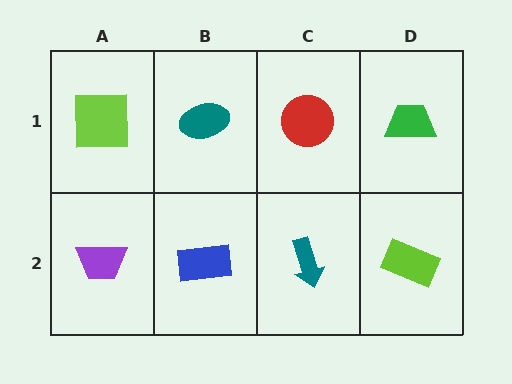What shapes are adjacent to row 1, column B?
A blue rectangle (row 2, column B), a lime square (row 1, column A), a red circle (row 1, column C).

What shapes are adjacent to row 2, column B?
A teal ellipse (row 1, column B), a purple trapezoid (row 2, column A), a teal arrow (row 2, column C).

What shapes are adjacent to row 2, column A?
A lime square (row 1, column A), a blue rectangle (row 2, column B).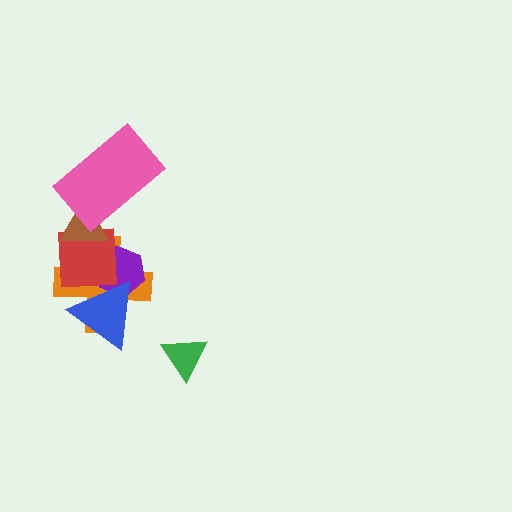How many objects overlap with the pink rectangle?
1 object overlaps with the pink rectangle.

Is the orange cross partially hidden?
Yes, it is partially covered by another shape.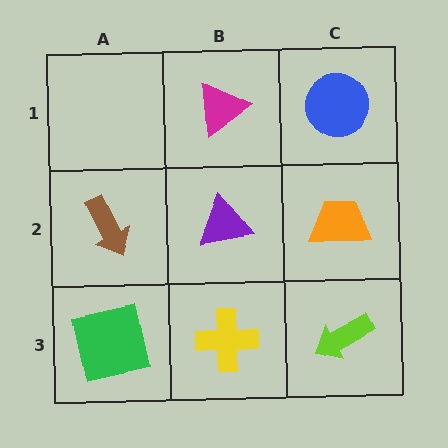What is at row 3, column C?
A lime arrow.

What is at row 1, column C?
A blue circle.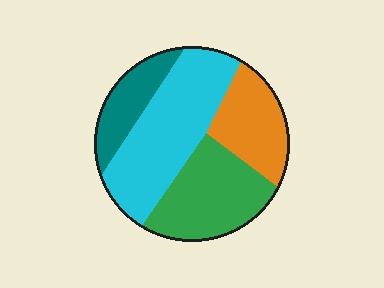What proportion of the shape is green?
Green takes up about one quarter (1/4) of the shape.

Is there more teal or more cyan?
Cyan.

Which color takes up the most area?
Cyan, at roughly 40%.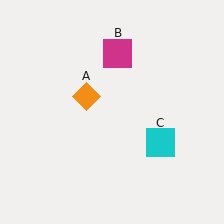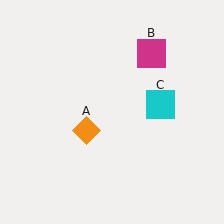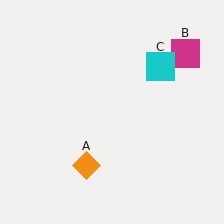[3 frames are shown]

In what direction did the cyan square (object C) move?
The cyan square (object C) moved up.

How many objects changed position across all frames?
3 objects changed position: orange diamond (object A), magenta square (object B), cyan square (object C).